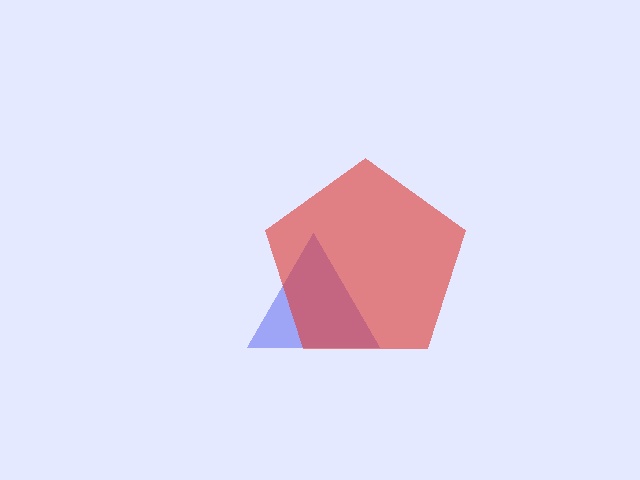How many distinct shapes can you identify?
There are 2 distinct shapes: a blue triangle, a red pentagon.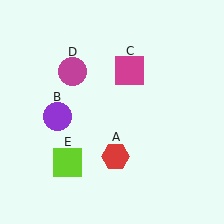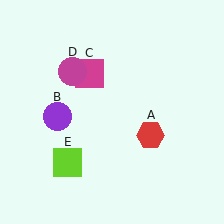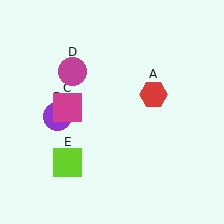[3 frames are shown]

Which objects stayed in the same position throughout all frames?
Purple circle (object B) and magenta circle (object D) and lime square (object E) remained stationary.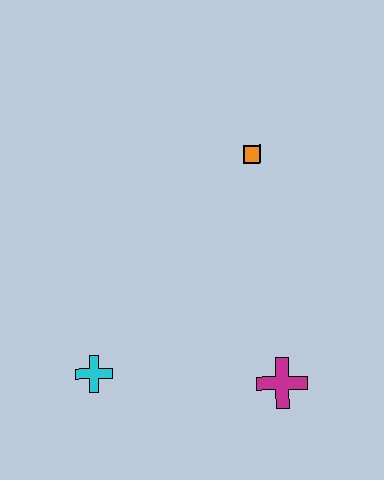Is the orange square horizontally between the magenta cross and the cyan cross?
Yes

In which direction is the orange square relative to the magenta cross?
The orange square is above the magenta cross.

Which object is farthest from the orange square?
The cyan cross is farthest from the orange square.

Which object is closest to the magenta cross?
The cyan cross is closest to the magenta cross.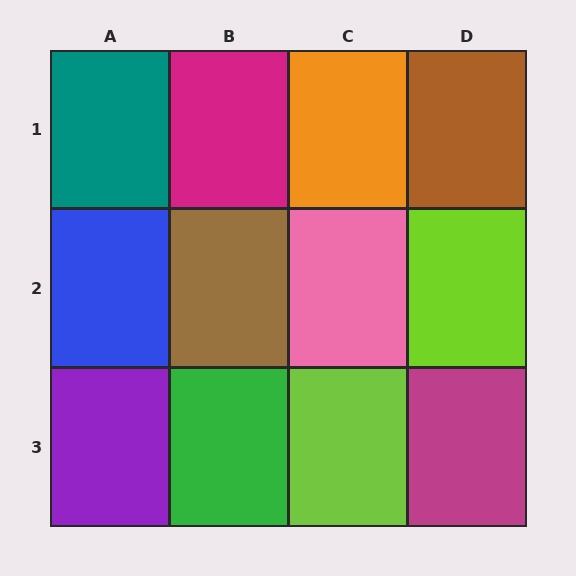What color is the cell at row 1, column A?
Teal.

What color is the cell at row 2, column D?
Lime.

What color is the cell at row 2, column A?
Blue.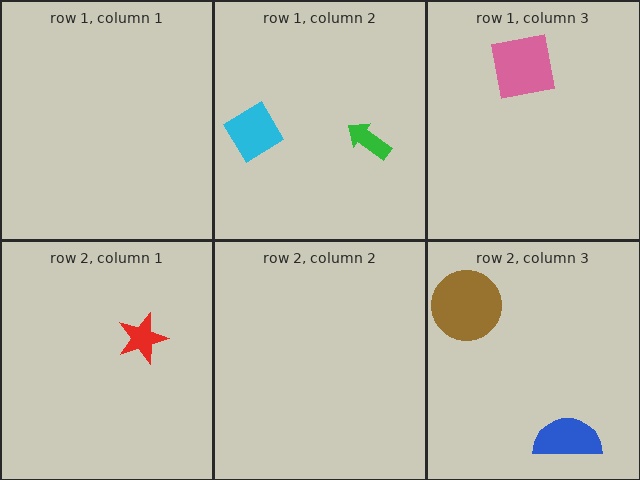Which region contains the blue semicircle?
The row 2, column 3 region.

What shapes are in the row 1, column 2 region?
The green arrow, the cyan diamond.